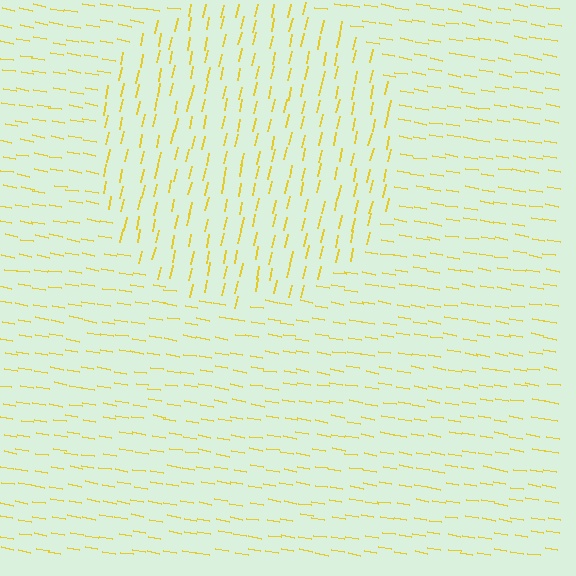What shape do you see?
I see a circle.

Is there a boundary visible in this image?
Yes, there is a texture boundary formed by a change in line orientation.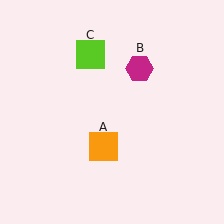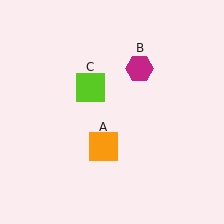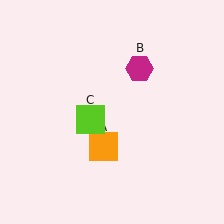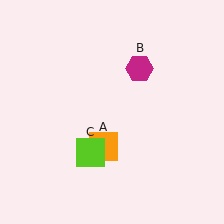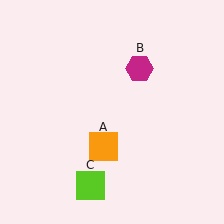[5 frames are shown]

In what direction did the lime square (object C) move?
The lime square (object C) moved down.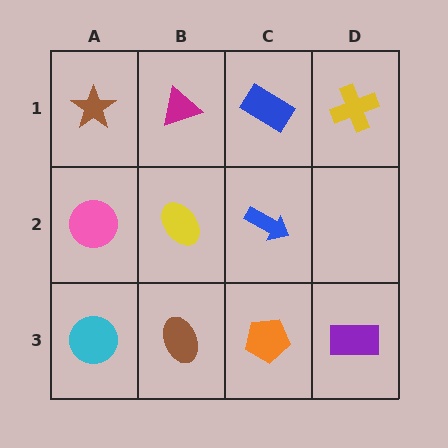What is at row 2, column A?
A pink circle.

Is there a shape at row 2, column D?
No, that cell is empty.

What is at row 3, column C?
An orange pentagon.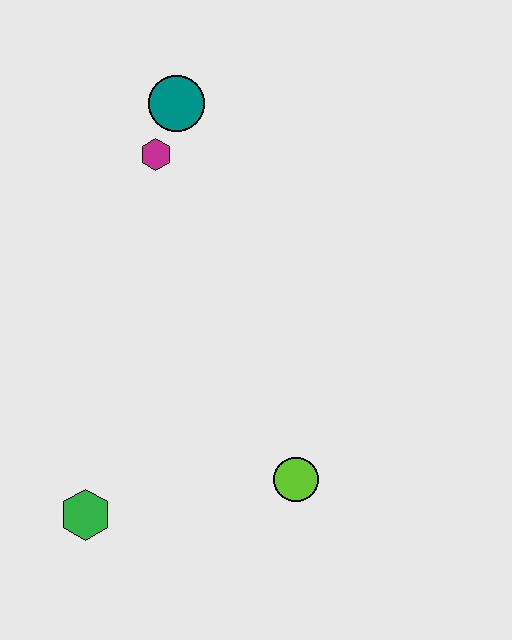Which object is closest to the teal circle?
The magenta hexagon is closest to the teal circle.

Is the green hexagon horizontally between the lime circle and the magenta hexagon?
No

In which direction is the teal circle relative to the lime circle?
The teal circle is above the lime circle.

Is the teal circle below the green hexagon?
No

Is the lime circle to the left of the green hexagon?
No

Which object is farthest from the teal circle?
The green hexagon is farthest from the teal circle.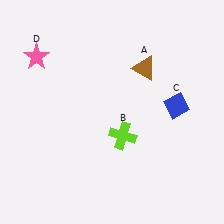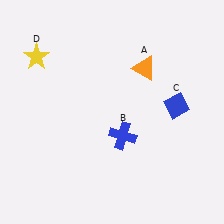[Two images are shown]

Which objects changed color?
A changed from brown to orange. B changed from lime to blue. D changed from pink to yellow.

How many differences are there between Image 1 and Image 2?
There are 3 differences between the two images.